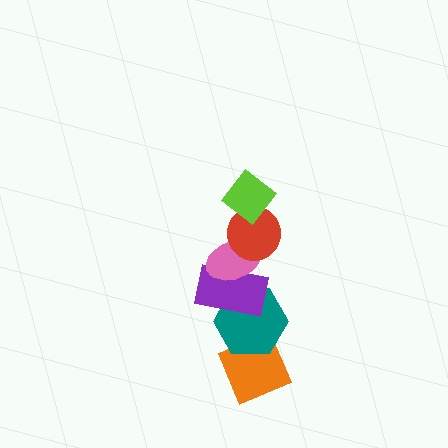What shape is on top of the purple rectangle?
The pink ellipse is on top of the purple rectangle.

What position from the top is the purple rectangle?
The purple rectangle is 4th from the top.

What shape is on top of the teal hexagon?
The purple rectangle is on top of the teal hexagon.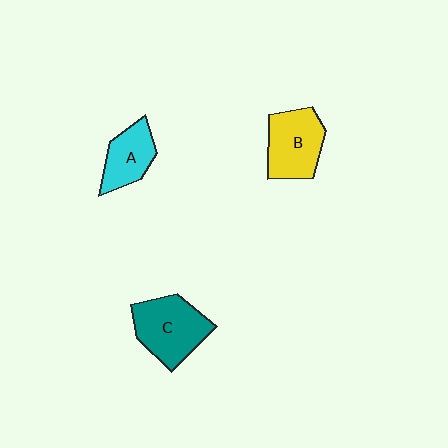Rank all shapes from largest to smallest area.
From largest to smallest: C (teal), B (yellow), A (cyan).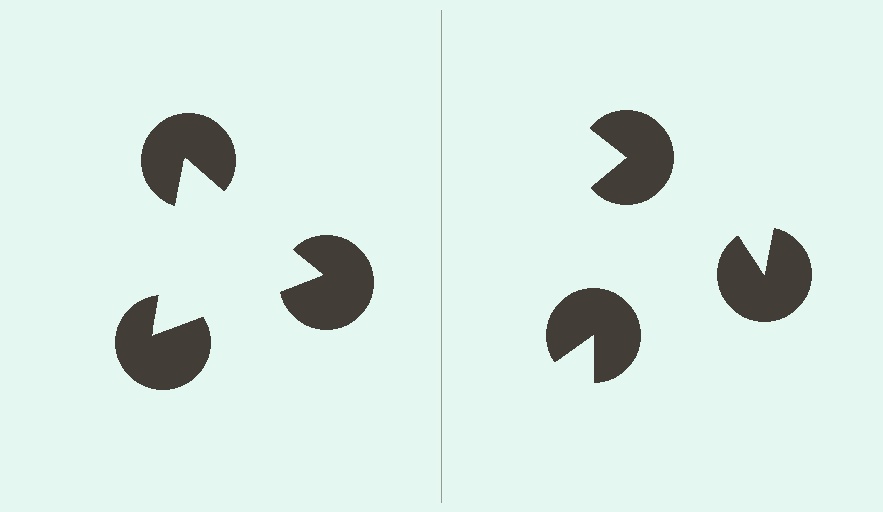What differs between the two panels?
The pac-man discs are positioned identically on both sides; only the wedge orientations differ. On the left they align to a triangle; on the right they are misaligned.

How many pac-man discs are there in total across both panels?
6 — 3 on each side.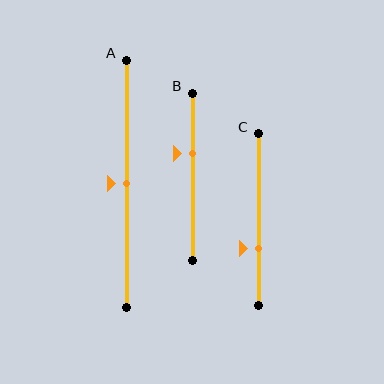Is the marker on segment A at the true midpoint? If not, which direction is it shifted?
Yes, the marker on segment A is at the true midpoint.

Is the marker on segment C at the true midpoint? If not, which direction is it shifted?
No, the marker on segment C is shifted downward by about 17% of the segment length.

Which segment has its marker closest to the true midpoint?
Segment A has its marker closest to the true midpoint.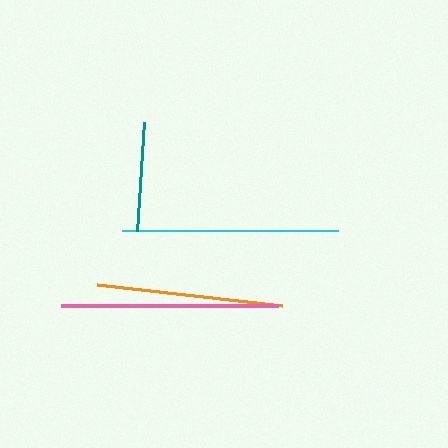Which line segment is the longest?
The pink line is the longest at approximately 217 pixels.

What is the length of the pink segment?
The pink segment is approximately 217 pixels long.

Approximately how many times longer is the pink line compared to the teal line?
The pink line is approximately 2.0 times the length of the teal line.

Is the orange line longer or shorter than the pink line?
The pink line is longer than the orange line.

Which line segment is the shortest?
The teal line is the shortest at approximately 110 pixels.